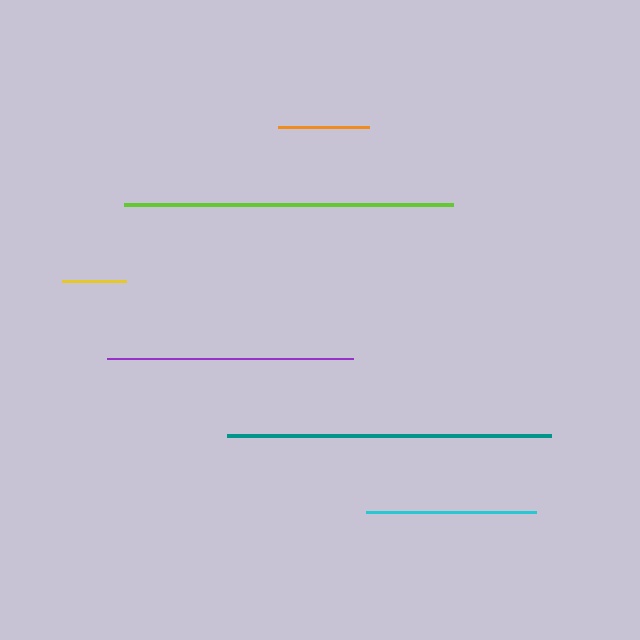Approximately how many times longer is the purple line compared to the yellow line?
The purple line is approximately 3.8 times the length of the yellow line.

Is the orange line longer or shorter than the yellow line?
The orange line is longer than the yellow line.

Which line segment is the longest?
The lime line is the longest at approximately 329 pixels.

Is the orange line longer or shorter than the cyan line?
The cyan line is longer than the orange line.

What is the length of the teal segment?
The teal segment is approximately 325 pixels long.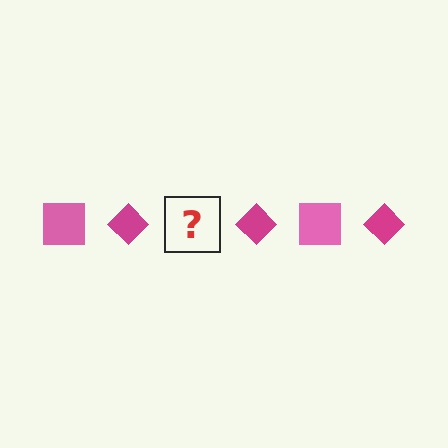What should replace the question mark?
The question mark should be replaced with a pink square.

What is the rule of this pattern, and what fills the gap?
The rule is that the pattern alternates between pink square and magenta diamond. The gap should be filled with a pink square.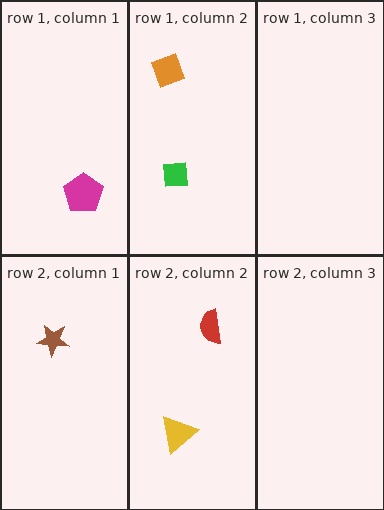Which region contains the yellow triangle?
The row 2, column 2 region.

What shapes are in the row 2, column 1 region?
The brown star.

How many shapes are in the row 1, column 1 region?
1.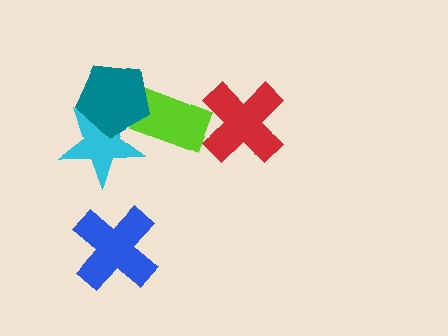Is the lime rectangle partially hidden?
Yes, it is partially covered by another shape.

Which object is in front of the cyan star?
The teal pentagon is in front of the cyan star.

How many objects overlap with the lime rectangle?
3 objects overlap with the lime rectangle.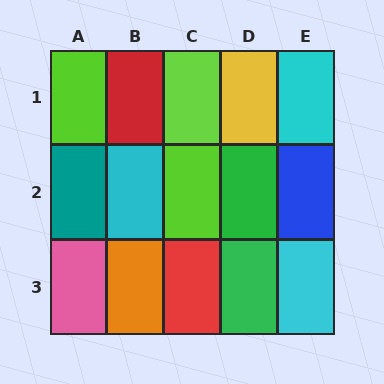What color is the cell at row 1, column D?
Yellow.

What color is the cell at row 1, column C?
Lime.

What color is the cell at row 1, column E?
Cyan.